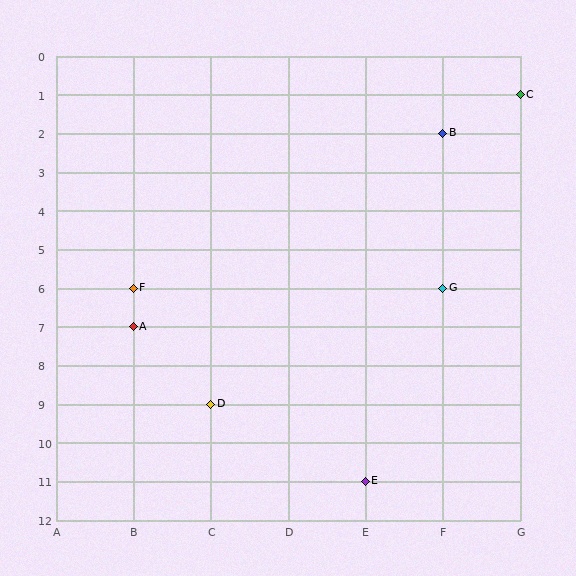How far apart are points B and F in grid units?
Points B and F are 4 columns and 4 rows apart (about 5.7 grid units diagonally).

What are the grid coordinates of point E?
Point E is at grid coordinates (E, 11).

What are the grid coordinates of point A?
Point A is at grid coordinates (B, 7).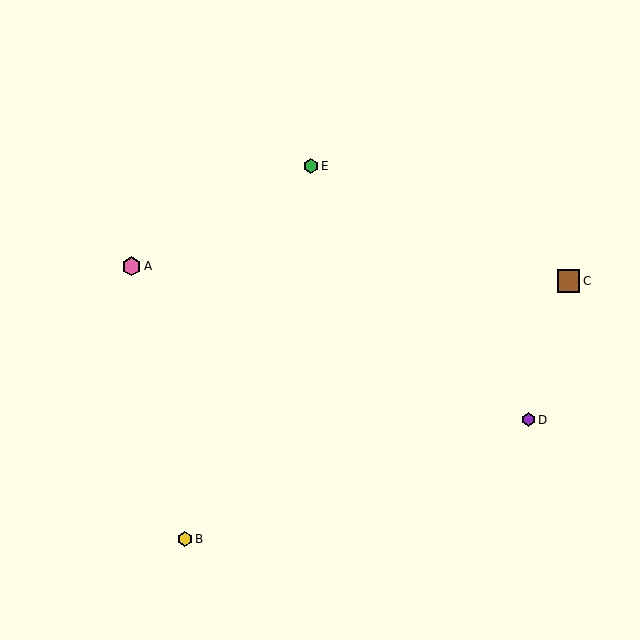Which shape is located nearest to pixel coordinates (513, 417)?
The purple hexagon (labeled D) at (528, 420) is nearest to that location.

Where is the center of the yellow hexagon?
The center of the yellow hexagon is at (185, 539).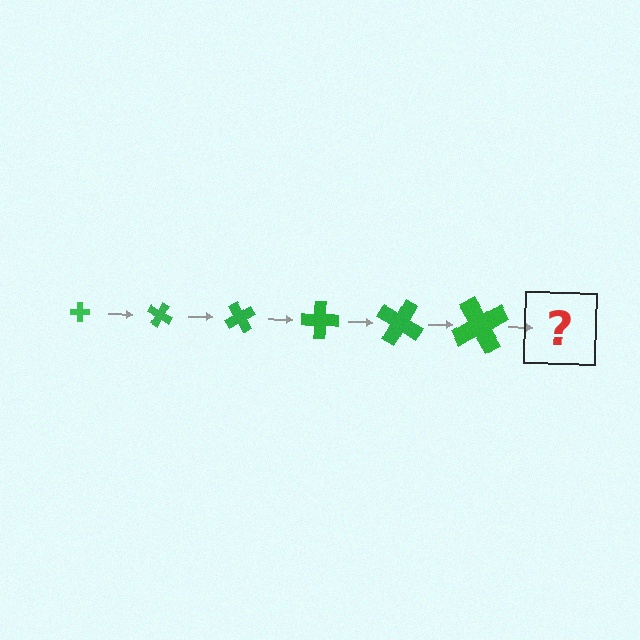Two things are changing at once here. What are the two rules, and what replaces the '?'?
The two rules are that the cross grows larger each step and it rotates 30 degrees each step. The '?' should be a cross, larger than the previous one and rotated 180 degrees from the start.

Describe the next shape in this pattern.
It should be a cross, larger than the previous one and rotated 180 degrees from the start.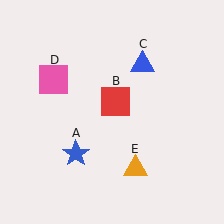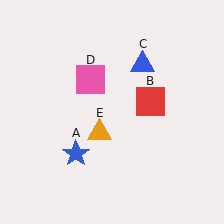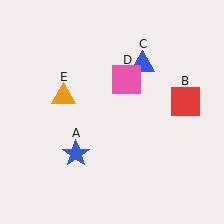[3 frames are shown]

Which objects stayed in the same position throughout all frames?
Blue star (object A) and blue triangle (object C) remained stationary.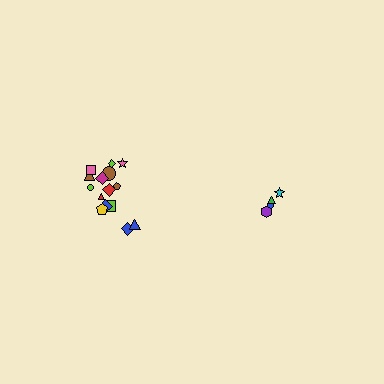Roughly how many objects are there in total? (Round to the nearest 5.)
Roughly 20 objects in total.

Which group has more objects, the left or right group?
The left group.